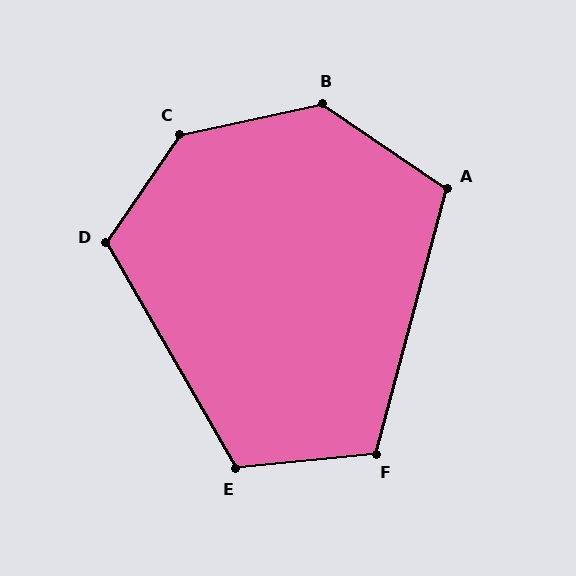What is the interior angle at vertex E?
Approximately 114 degrees (obtuse).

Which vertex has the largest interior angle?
C, at approximately 137 degrees.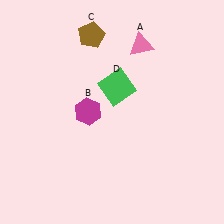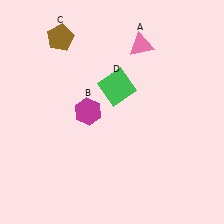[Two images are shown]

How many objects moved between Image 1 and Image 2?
1 object moved between the two images.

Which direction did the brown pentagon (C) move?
The brown pentagon (C) moved left.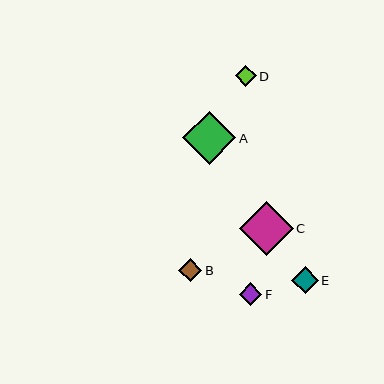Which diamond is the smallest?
Diamond D is the smallest with a size of approximately 21 pixels.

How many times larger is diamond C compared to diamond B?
Diamond C is approximately 2.3 times the size of diamond B.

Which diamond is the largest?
Diamond C is the largest with a size of approximately 54 pixels.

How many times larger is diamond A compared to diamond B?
Diamond A is approximately 2.3 times the size of diamond B.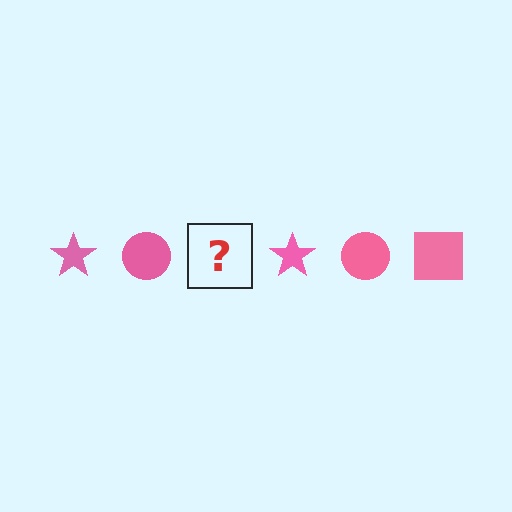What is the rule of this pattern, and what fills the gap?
The rule is that the pattern cycles through star, circle, square shapes in pink. The gap should be filled with a pink square.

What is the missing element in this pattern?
The missing element is a pink square.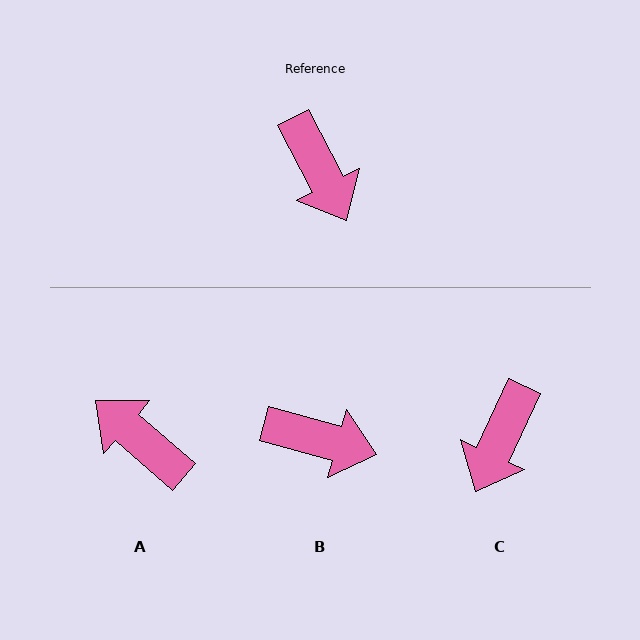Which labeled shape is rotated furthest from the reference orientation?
A, about 158 degrees away.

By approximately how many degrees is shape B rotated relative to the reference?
Approximately 47 degrees counter-clockwise.